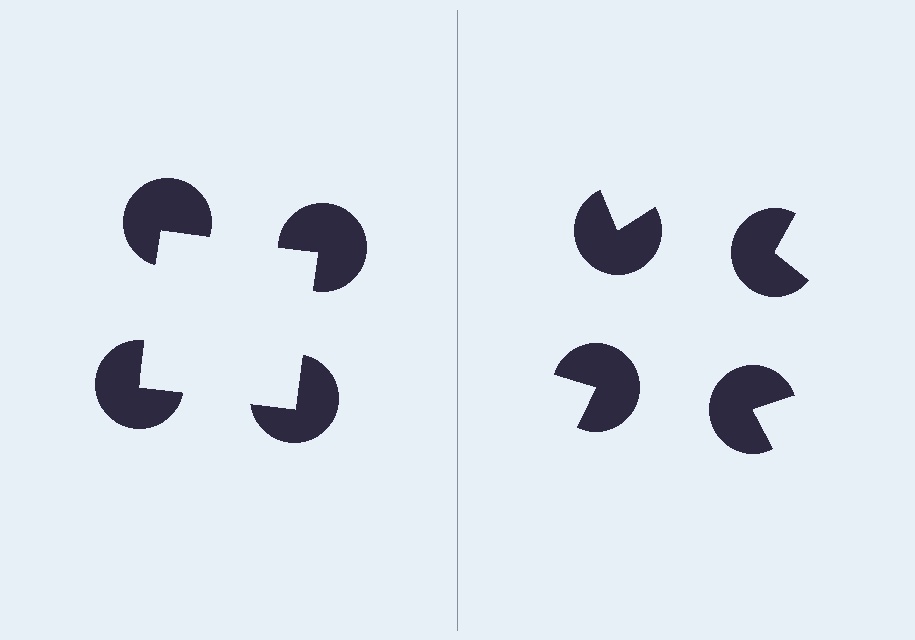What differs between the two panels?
The pac-man discs are positioned identically on both sides; only the wedge orientations differ. On the left they align to a square; on the right they are misaligned.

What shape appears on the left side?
An illusory square.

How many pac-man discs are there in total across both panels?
8 — 4 on each side.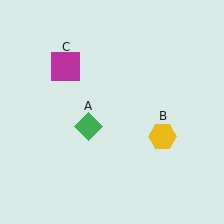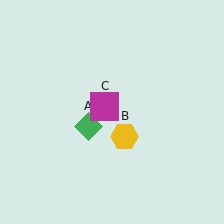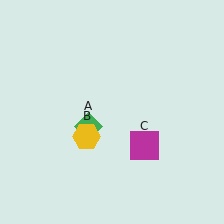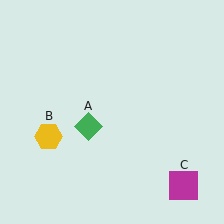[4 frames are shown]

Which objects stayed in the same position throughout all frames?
Green diamond (object A) remained stationary.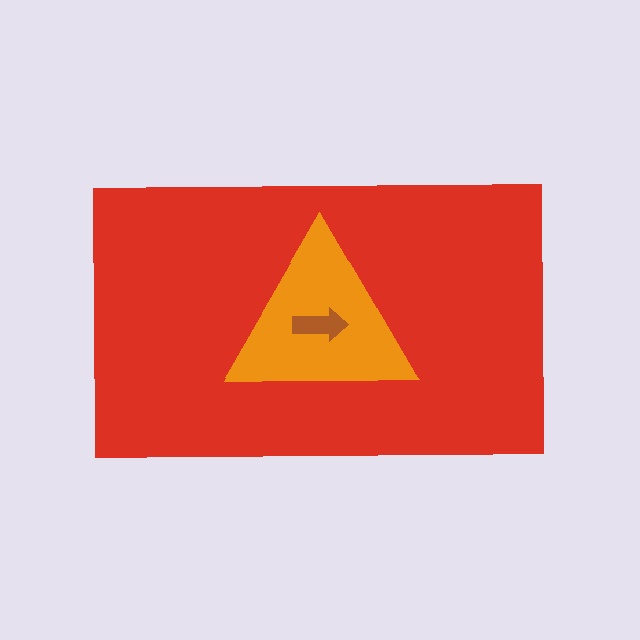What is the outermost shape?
The red rectangle.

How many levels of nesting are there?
3.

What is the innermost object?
The brown arrow.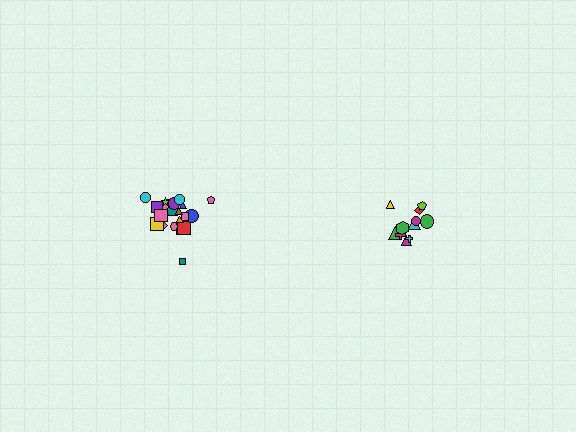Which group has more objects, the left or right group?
The left group.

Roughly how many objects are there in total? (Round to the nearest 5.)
Roughly 35 objects in total.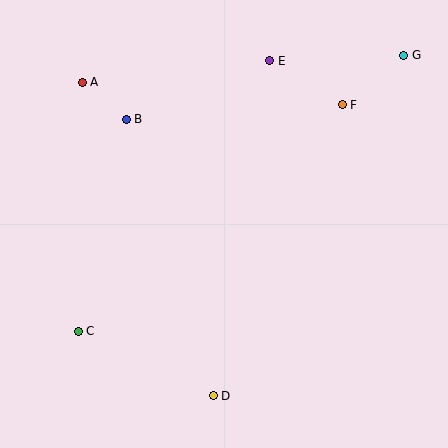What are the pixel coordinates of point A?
Point A is at (82, 82).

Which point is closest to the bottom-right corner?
Point D is closest to the bottom-right corner.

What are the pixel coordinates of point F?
Point F is at (342, 105).